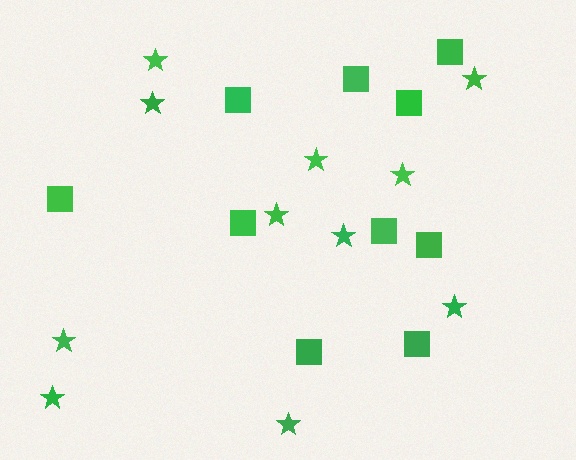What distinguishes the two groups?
There are 2 groups: one group of stars (11) and one group of squares (10).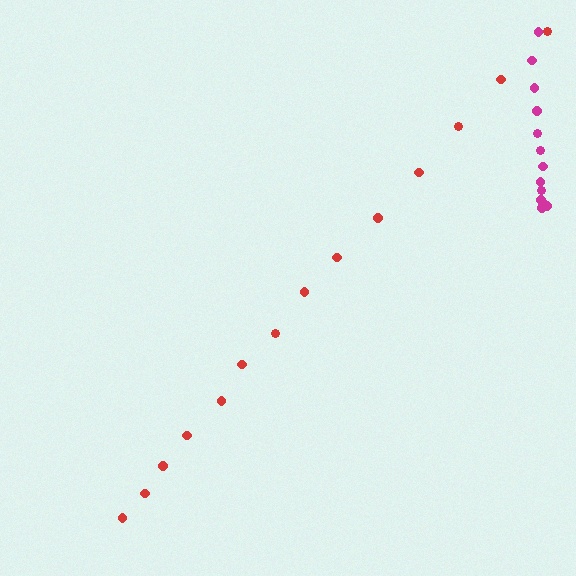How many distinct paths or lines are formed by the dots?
There are 2 distinct paths.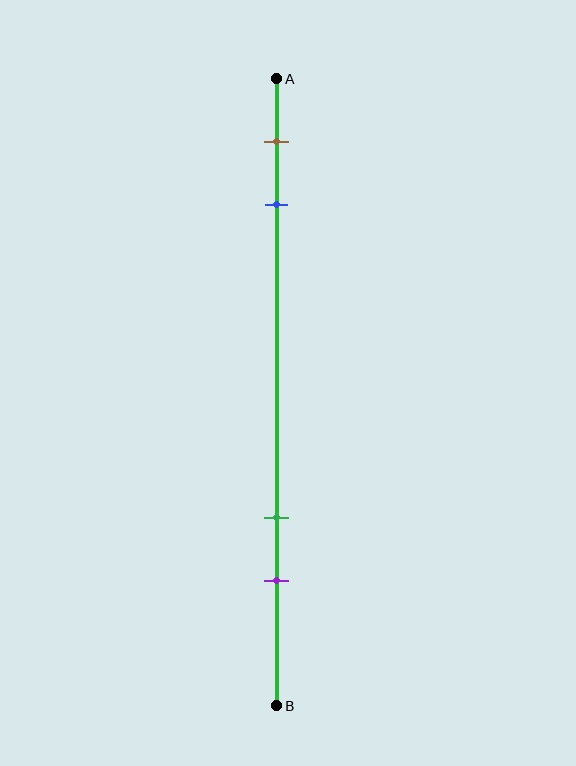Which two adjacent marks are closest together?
The brown and blue marks are the closest adjacent pair.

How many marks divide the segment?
There are 4 marks dividing the segment.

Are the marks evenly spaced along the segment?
No, the marks are not evenly spaced.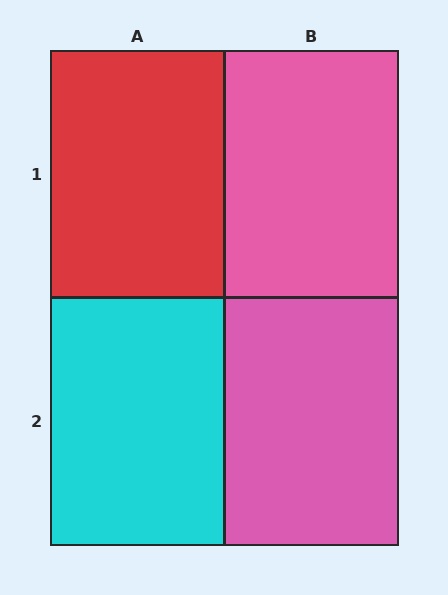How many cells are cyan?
1 cell is cyan.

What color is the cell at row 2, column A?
Cyan.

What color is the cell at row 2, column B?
Pink.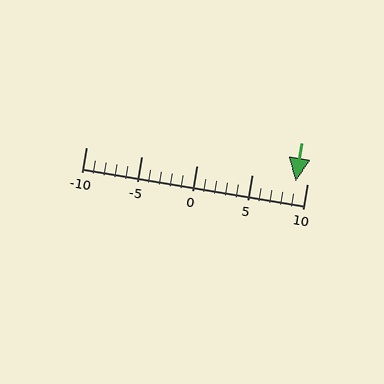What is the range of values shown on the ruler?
The ruler shows values from -10 to 10.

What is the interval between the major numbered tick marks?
The major tick marks are spaced 5 units apart.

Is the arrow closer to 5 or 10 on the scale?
The arrow is closer to 10.